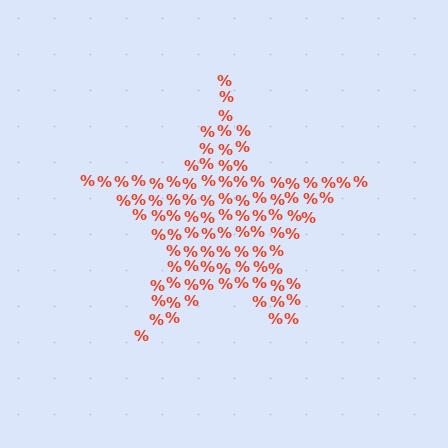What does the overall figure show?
The overall figure shows a star.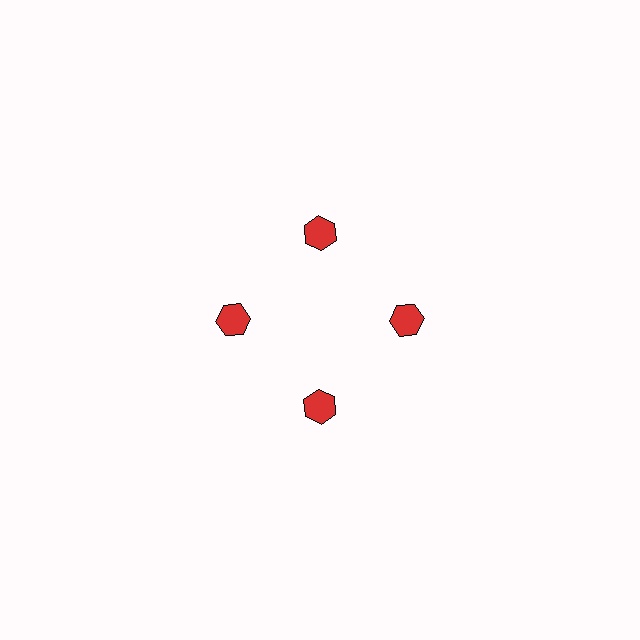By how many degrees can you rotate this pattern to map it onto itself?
The pattern maps onto itself every 90 degrees of rotation.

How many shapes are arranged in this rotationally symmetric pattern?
There are 4 shapes, arranged in 4 groups of 1.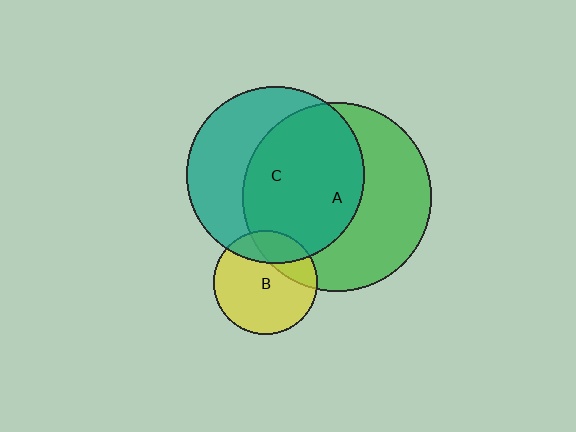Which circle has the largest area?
Circle A (green).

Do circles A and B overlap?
Yes.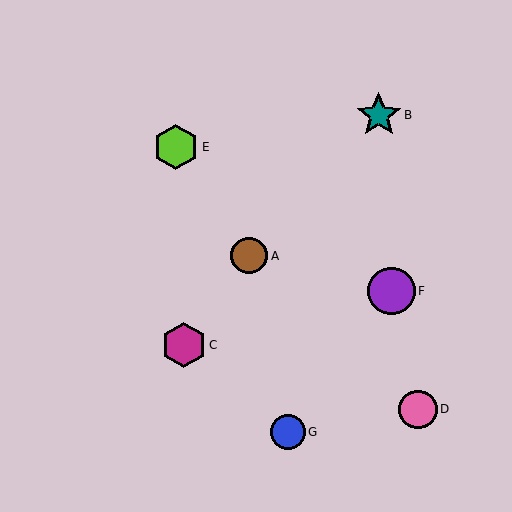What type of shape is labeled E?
Shape E is a lime hexagon.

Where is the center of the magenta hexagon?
The center of the magenta hexagon is at (184, 345).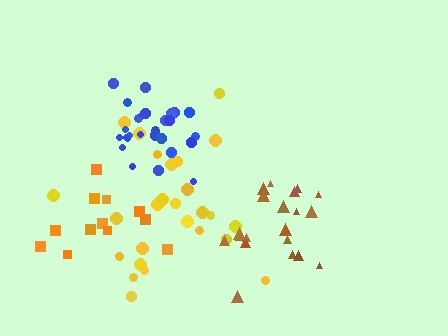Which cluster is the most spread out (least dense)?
Orange.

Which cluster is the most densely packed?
Blue.